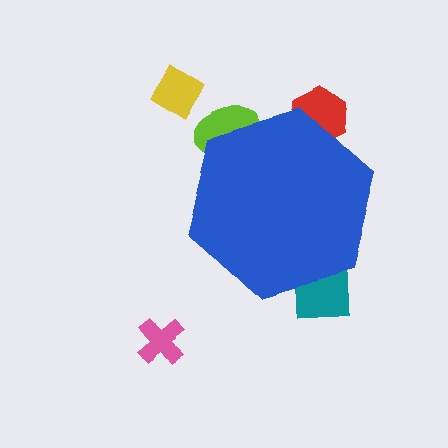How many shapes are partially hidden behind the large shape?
3 shapes are partially hidden.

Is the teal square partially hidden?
Yes, the teal square is partially hidden behind the blue hexagon.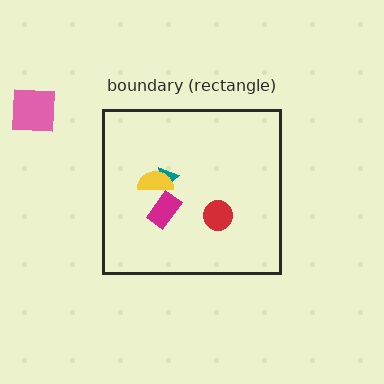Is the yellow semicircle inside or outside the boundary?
Inside.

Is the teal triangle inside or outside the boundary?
Inside.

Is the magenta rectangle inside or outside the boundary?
Inside.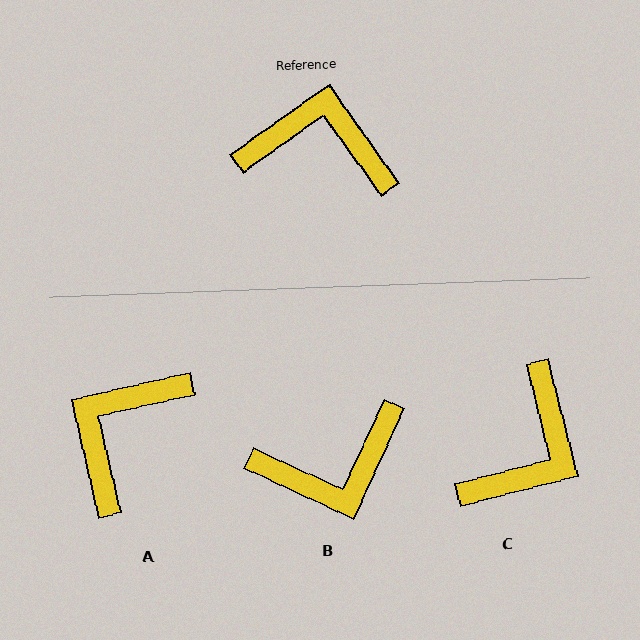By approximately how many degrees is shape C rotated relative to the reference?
Approximately 111 degrees clockwise.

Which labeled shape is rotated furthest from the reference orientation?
B, about 150 degrees away.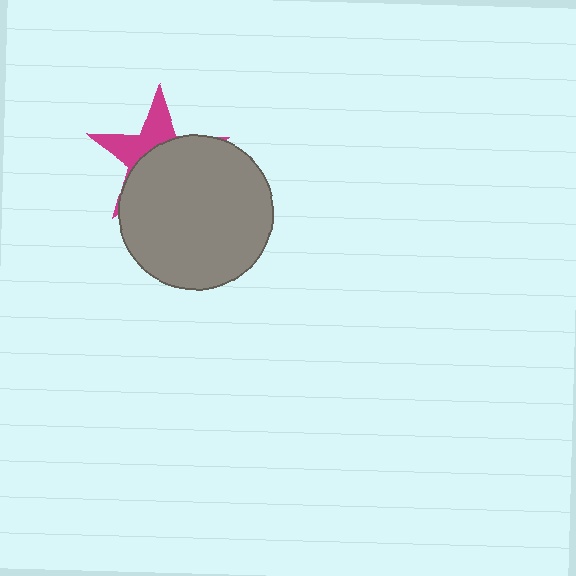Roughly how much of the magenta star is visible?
A small part of it is visible (roughly 37%).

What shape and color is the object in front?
The object in front is a gray circle.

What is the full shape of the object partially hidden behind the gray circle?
The partially hidden object is a magenta star.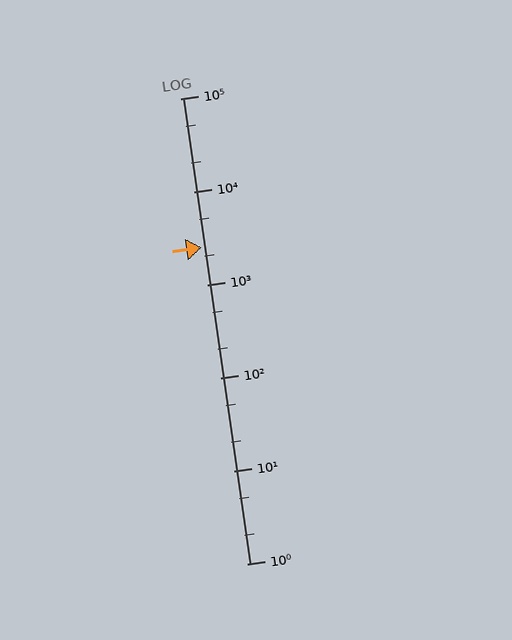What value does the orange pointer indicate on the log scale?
The pointer indicates approximately 2500.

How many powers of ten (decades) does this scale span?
The scale spans 5 decades, from 1 to 100000.